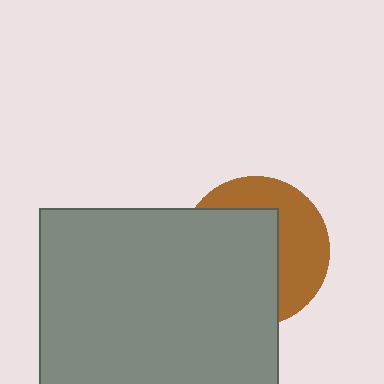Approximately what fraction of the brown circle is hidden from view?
Roughly 58% of the brown circle is hidden behind the gray square.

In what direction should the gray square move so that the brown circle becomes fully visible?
The gray square should move left. That is the shortest direction to clear the overlap and leave the brown circle fully visible.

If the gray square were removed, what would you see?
You would see the complete brown circle.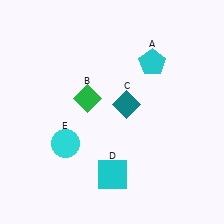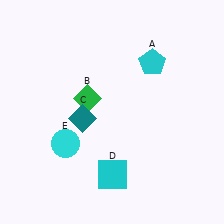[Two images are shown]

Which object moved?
The teal diamond (C) moved left.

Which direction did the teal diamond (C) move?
The teal diamond (C) moved left.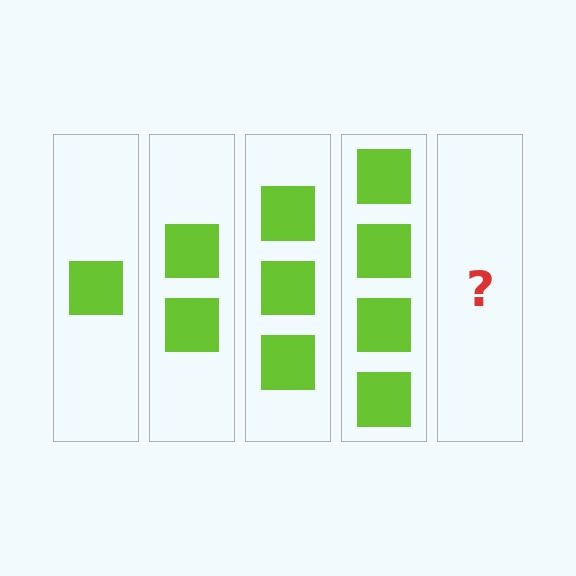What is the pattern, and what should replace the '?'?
The pattern is that each step adds one more square. The '?' should be 5 squares.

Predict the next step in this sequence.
The next step is 5 squares.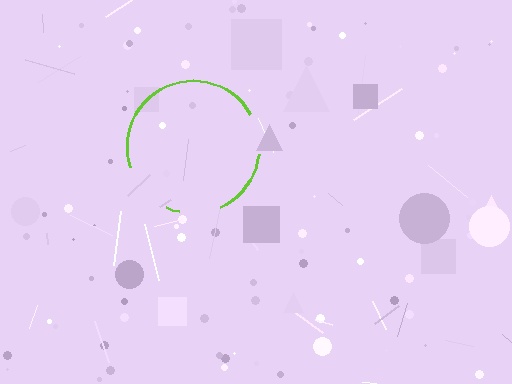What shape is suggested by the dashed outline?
The dashed outline suggests a circle.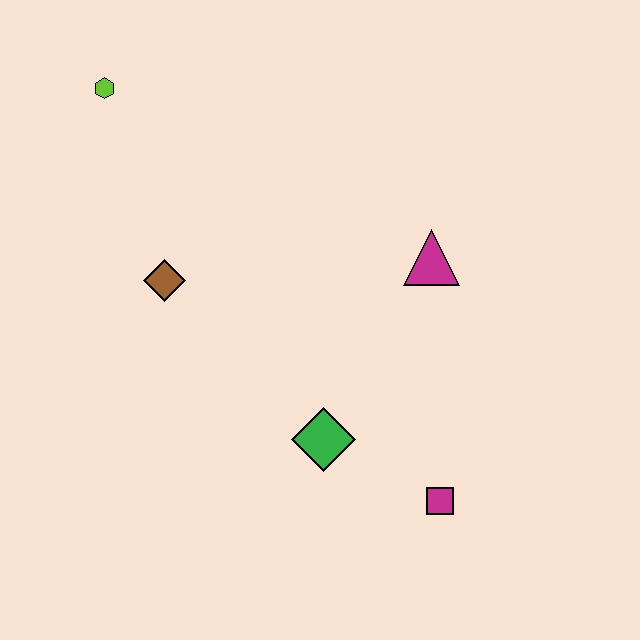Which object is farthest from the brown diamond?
The magenta square is farthest from the brown diamond.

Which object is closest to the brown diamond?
The lime hexagon is closest to the brown diamond.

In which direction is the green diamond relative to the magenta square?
The green diamond is to the left of the magenta square.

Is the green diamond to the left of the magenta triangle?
Yes